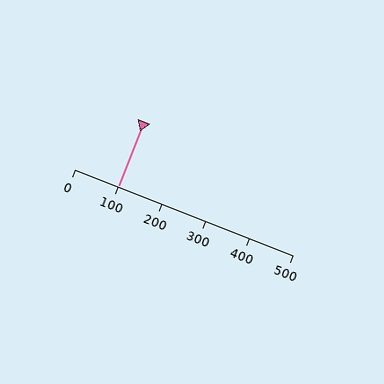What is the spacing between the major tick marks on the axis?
The major ticks are spaced 100 apart.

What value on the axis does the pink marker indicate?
The marker indicates approximately 100.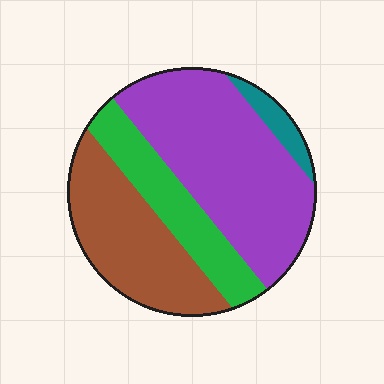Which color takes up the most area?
Purple, at roughly 45%.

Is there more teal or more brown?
Brown.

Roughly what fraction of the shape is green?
Green covers 19% of the shape.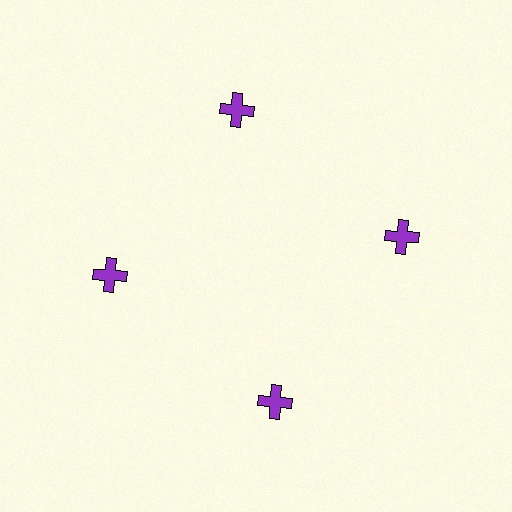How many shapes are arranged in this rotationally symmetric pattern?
There are 4 shapes, arranged in 4 groups of 1.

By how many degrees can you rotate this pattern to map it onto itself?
The pattern maps onto itself every 90 degrees of rotation.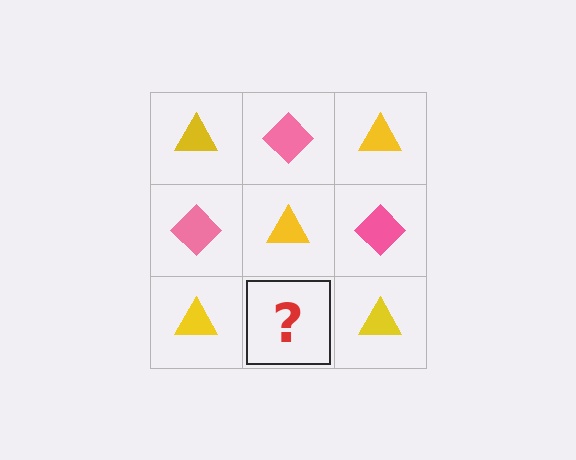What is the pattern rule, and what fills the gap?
The rule is that it alternates yellow triangle and pink diamond in a checkerboard pattern. The gap should be filled with a pink diamond.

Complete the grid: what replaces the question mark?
The question mark should be replaced with a pink diamond.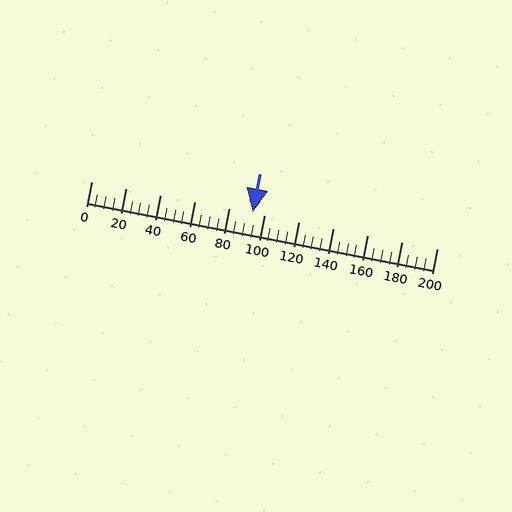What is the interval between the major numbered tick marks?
The major tick marks are spaced 20 units apart.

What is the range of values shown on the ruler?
The ruler shows values from 0 to 200.